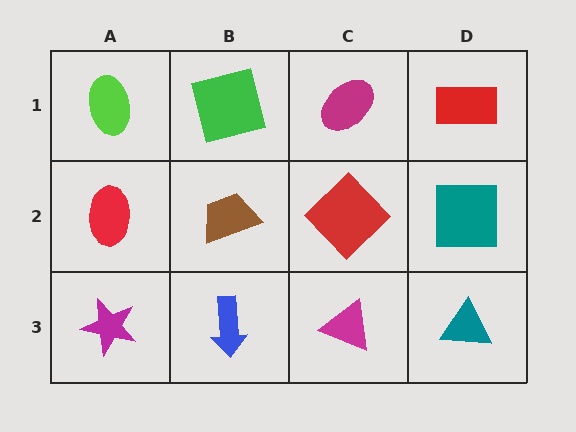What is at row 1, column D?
A red rectangle.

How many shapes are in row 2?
4 shapes.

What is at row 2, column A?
A red ellipse.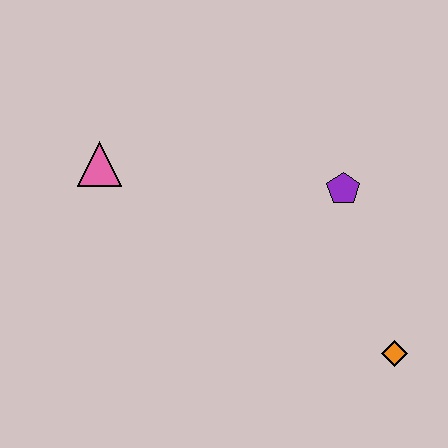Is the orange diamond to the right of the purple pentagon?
Yes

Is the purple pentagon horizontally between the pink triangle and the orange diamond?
Yes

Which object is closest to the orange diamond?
The purple pentagon is closest to the orange diamond.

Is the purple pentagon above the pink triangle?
No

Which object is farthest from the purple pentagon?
The pink triangle is farthest from the purple pentagon.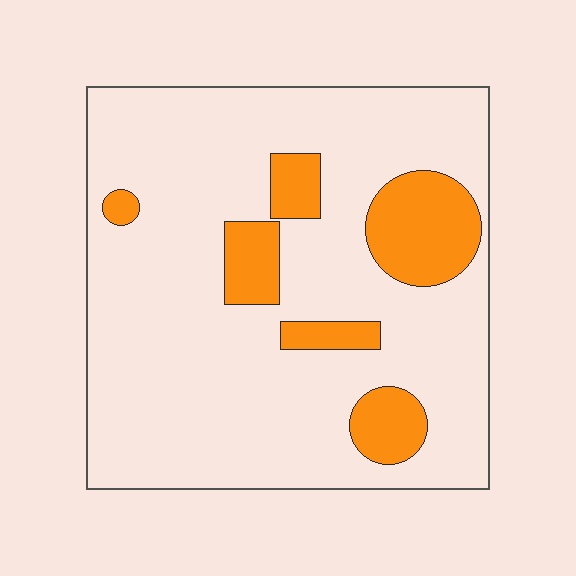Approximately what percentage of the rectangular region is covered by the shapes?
Approximately 15%.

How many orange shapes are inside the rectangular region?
6.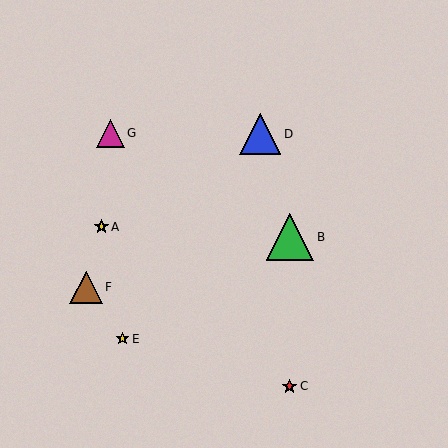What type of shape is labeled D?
Shape D is a blue triangle.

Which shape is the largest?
The green triangle (labeled B) is the largest.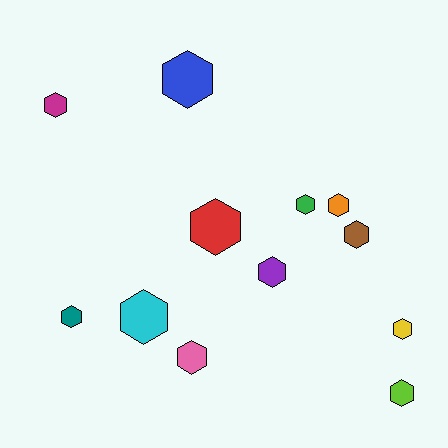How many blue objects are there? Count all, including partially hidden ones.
There is 1 blue object.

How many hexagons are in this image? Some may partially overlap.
There are 12 hexagons.